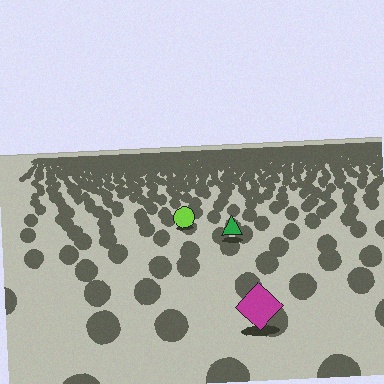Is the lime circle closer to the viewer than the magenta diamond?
No. The magenta diamond is closer — you can tell from the texture gradient: the ground texture is coarser near it.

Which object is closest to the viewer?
The magenta diamond is closest. The texture marks near it are larger and more spread out.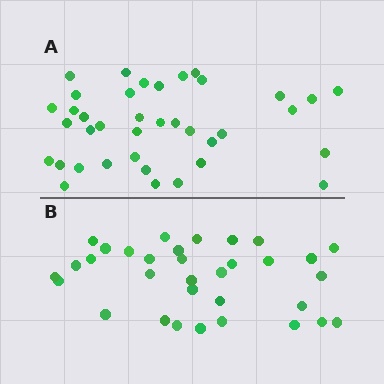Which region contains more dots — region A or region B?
Region A (the top region) has more dots.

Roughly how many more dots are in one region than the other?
Region A has about 5 more dots than region B.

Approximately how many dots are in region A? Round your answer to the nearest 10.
About 40 dots. (The exact count is 38, which rounds to 40.)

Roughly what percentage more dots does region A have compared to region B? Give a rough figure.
About 15% more.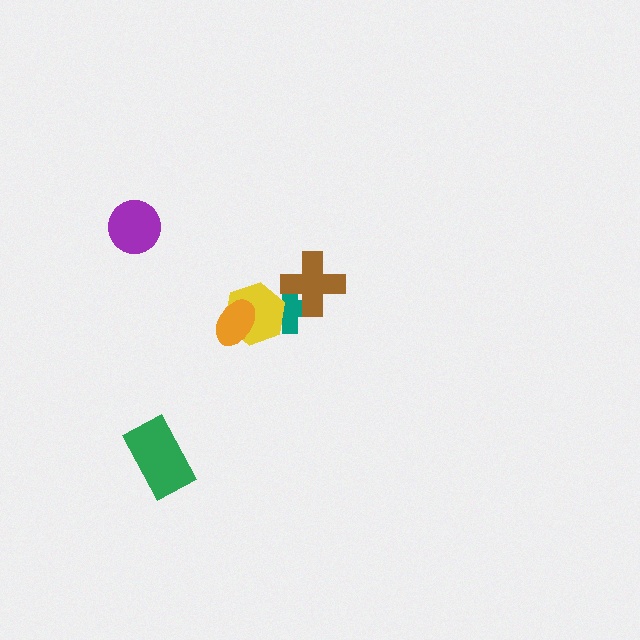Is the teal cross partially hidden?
Yes, it is partially covered by another shape.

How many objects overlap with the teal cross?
2 objects overlap with the teal cross.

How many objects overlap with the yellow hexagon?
2 objects overlap with the yellow hexagon.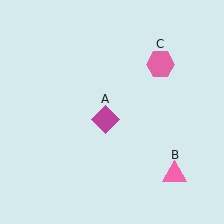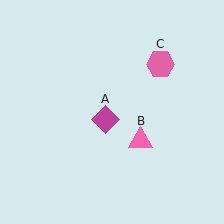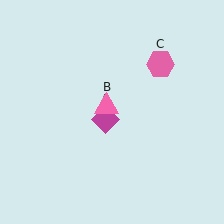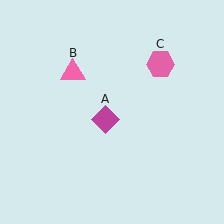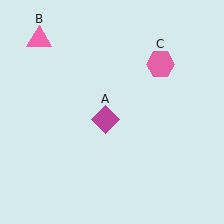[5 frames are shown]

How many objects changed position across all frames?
1 object changed position: pink triangle (object B).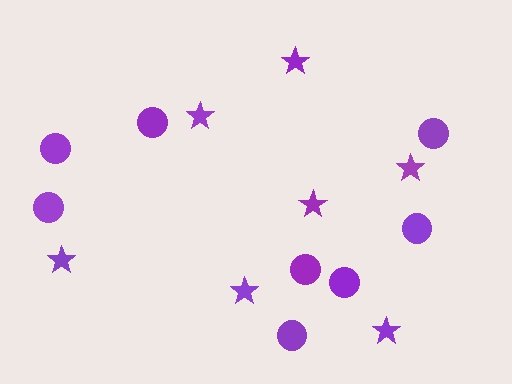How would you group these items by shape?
There are 2 groups: one group of circles (8) and one group of stars (7).